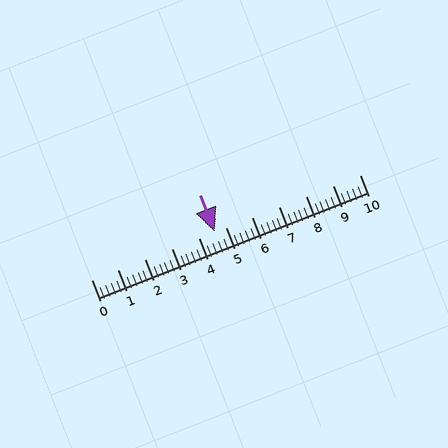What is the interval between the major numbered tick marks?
The major tick marks are spaced 1 units apart.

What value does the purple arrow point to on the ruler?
The purple arrow points to approximately 4.6.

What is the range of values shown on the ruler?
The ruler shows values from 0 to 10.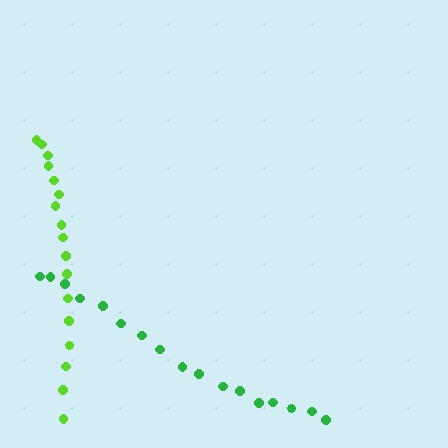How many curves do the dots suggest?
There are 2 distinct paths.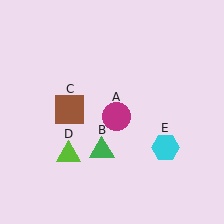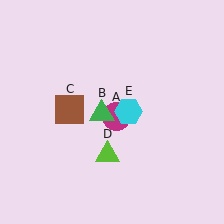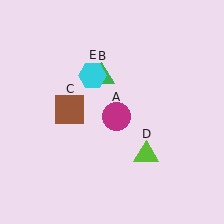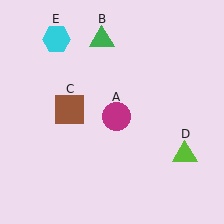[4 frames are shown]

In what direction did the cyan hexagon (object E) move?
The cyan hexagon (object E) moved up and to the left.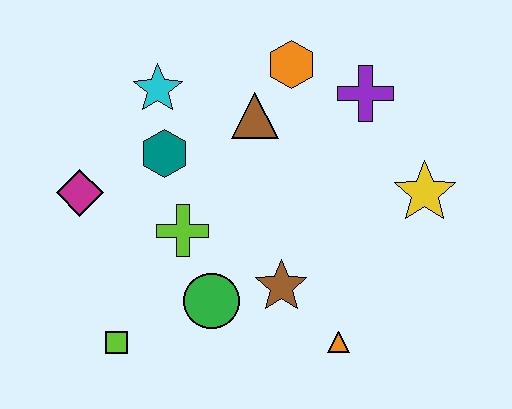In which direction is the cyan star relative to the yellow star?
The cyan star is to the left of the yellow star.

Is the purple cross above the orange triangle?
Yes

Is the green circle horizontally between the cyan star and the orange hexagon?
Yes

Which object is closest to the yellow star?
The purple cross is closest to the yellow star.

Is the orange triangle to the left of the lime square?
No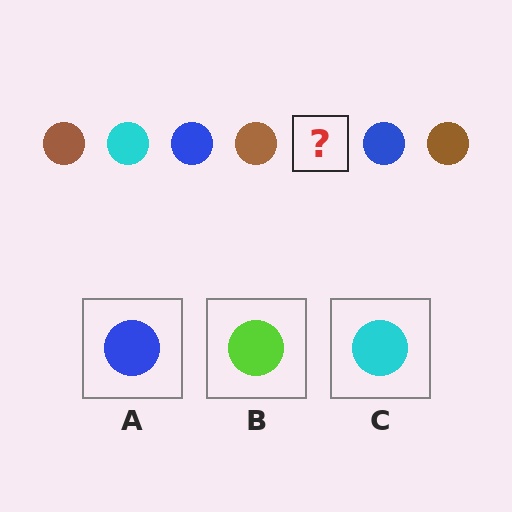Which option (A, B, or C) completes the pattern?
C.